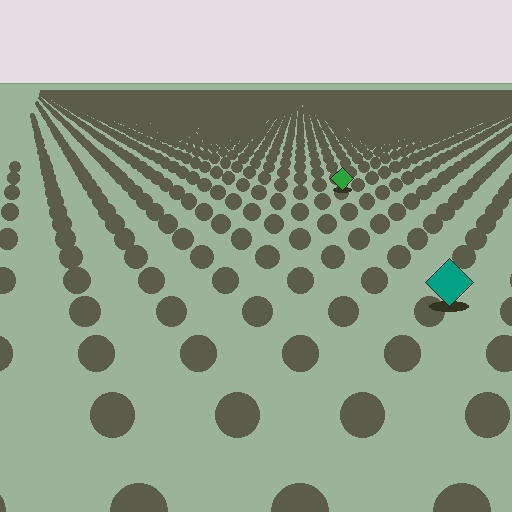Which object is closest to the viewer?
The teal diamond is closest. The texture marks near it are larger and more spread out.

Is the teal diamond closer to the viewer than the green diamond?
Yes. The teal diamond is closer — you can tell from the texture gradient: the ground texture is coarser near it.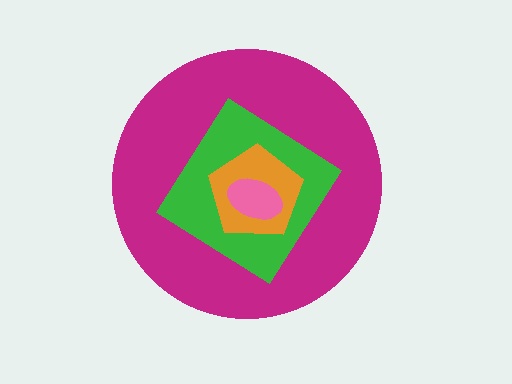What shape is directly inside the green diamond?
The orange pentagon.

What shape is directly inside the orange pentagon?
The pink ellipse.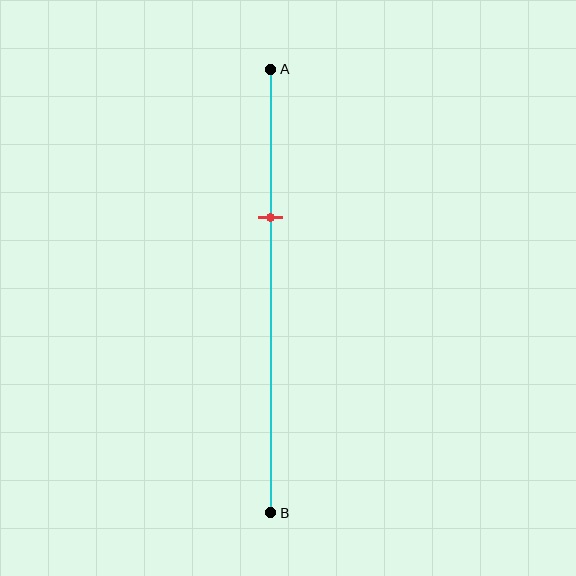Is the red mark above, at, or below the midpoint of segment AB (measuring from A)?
The red mark is above the midpoint of segment AB.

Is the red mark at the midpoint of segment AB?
No, the mark is at about 35% from A, not at the 50% midpoint.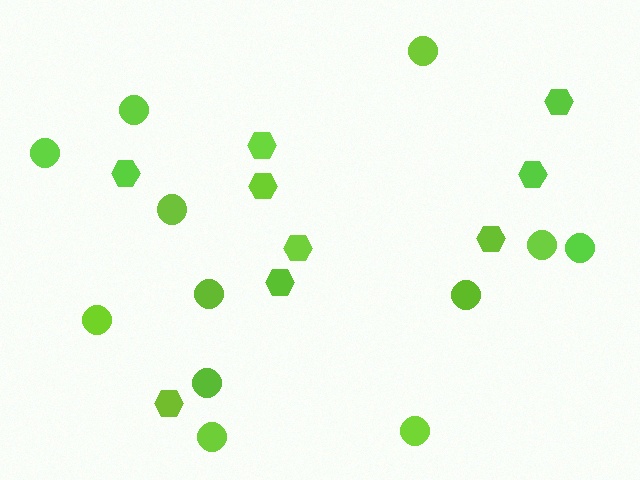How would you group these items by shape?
There are 2 groups: one group of circles (12) and one group of hexagons (9).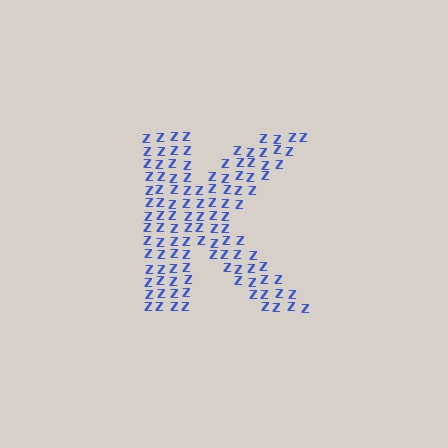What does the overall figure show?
The overall figure shows the letter K.